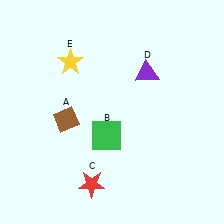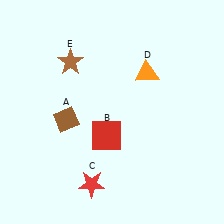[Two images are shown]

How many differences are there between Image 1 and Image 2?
There are 3 differences between the two images.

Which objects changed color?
B changed from green to red. D changed from purple to orange. E changed from yellow to brown.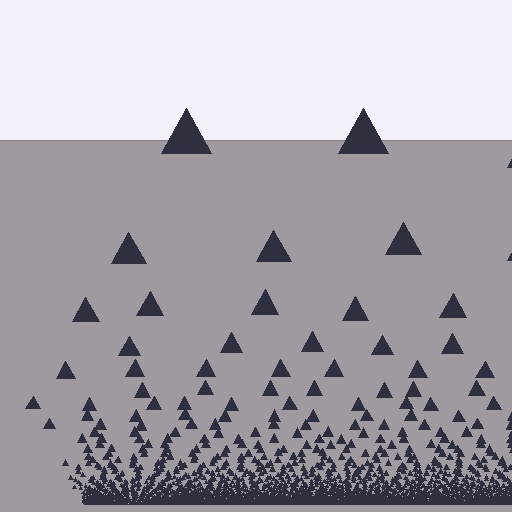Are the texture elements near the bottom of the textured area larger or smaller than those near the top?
Smaller. The gradient is inverted — elements near the bottom are smaller and denser.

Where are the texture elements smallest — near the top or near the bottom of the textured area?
Near the bottom.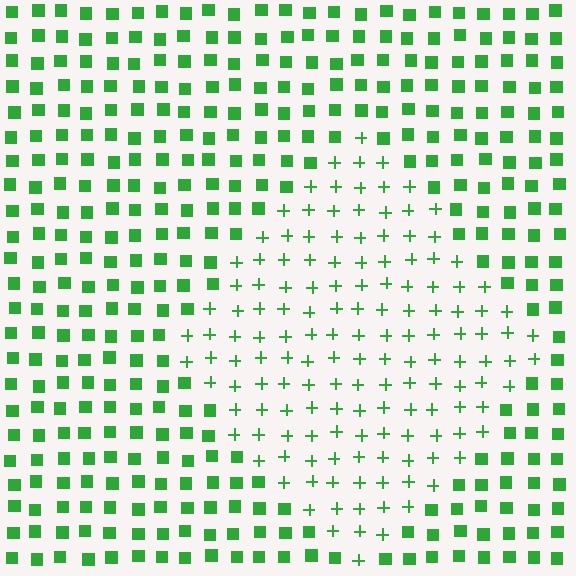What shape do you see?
I see a diamond.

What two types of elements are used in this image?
The image uses plus signs inside the diamond region and squares outside it.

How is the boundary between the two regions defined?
The boundary is defined by a change in element shape: plus signs inside vs. squares outside. All elements share the same color and spacing.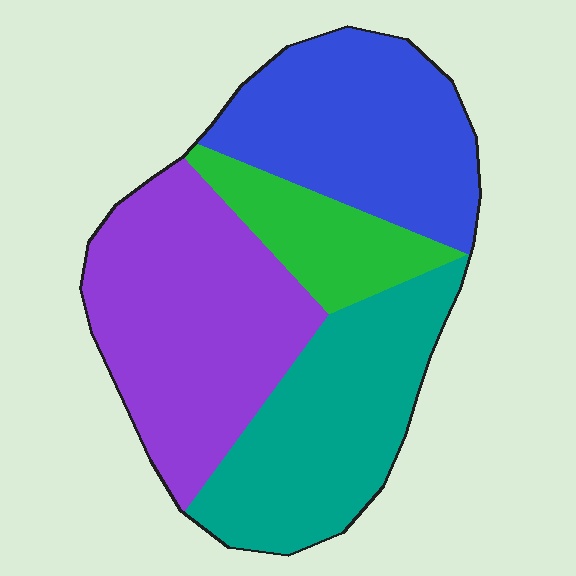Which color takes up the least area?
Green, at roughly 10%.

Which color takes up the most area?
Purple, at roughly 35%.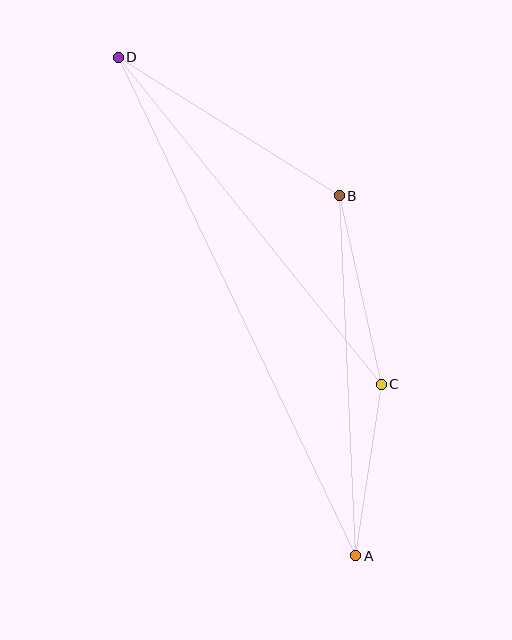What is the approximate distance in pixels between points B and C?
The distance between B and C is approximately 193 pixels.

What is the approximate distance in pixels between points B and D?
The distance between B and D is approximately 261 pixels.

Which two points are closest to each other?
Points A and C are closest to each other.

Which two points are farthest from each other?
Points A and D are farthest from each other.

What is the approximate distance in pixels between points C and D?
The distance between C and D is approximately 420 pixels.